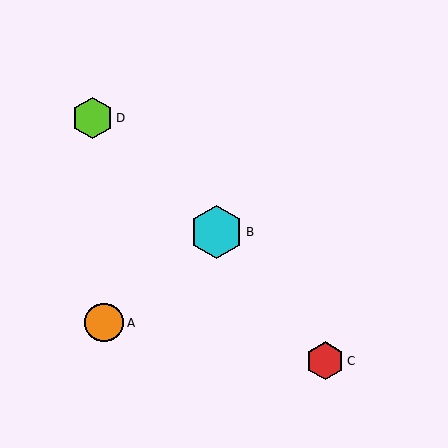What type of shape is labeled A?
Shape A is an orange circle.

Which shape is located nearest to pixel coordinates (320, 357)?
The red hexagon (labeled C) at (325, 361) is nearest to that location.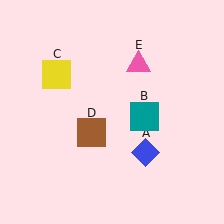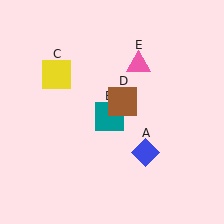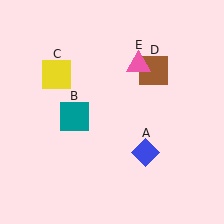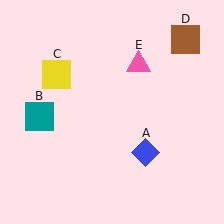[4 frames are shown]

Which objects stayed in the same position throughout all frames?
Blue diamond (object A) and yellow square (object C) and pink triangle (object E) remained stationary.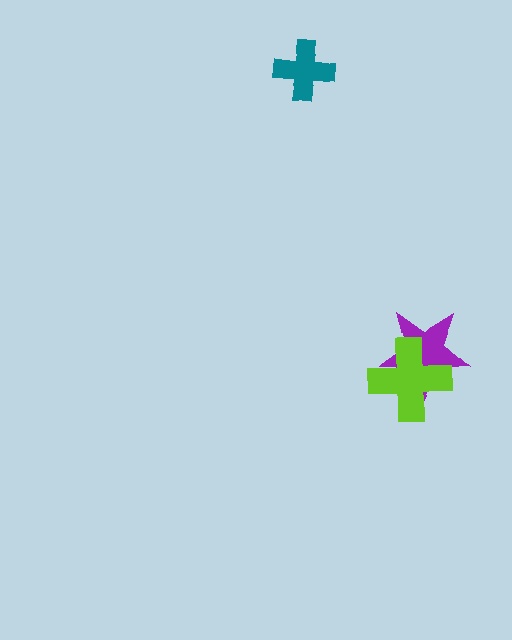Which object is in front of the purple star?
The lime cross is in front of the purple star.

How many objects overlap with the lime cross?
1 object overlaps with the lime cross.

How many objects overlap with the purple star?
1 object overlaps with the purple star.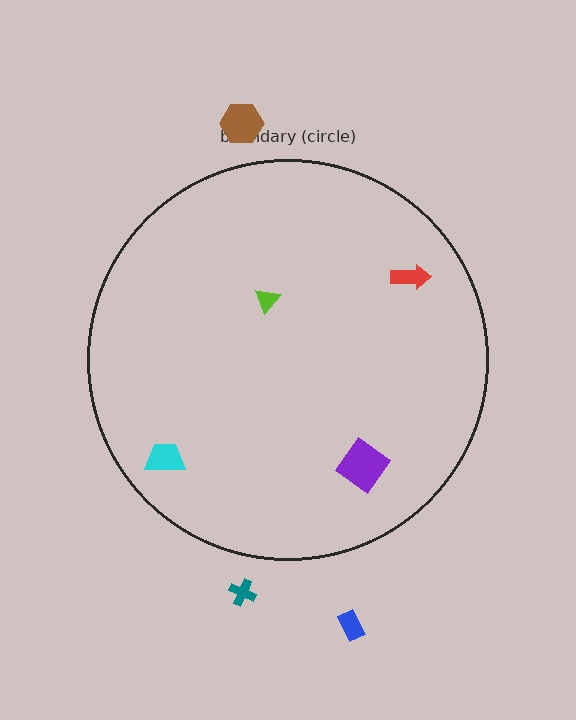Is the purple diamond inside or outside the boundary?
Inside.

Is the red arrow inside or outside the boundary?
Inside.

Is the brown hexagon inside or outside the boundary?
Outside.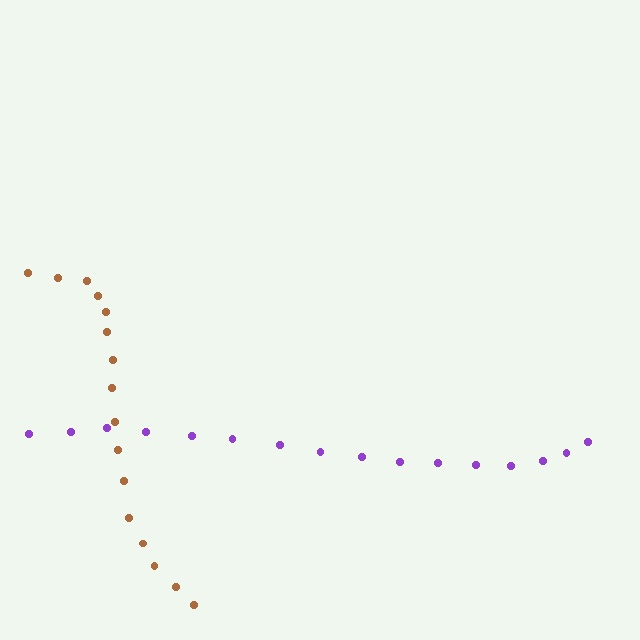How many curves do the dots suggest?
There are 2 distinct paths.